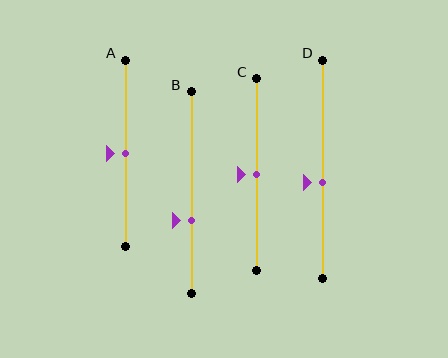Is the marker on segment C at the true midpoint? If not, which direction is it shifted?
Yes, the marker on segment C is at the true midpoint.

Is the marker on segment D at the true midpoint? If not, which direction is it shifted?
No, the marker on segment D is shifted downward by about 6% of the segment length.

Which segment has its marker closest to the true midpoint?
Segment A has its marker closest to the true midpoint.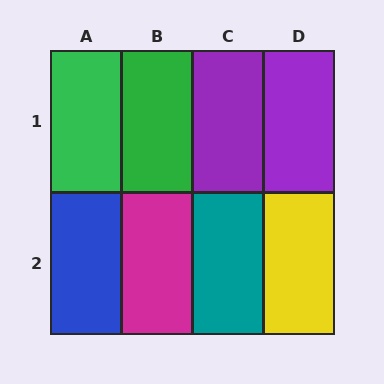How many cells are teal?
1 cell is teal.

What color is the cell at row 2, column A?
Blue.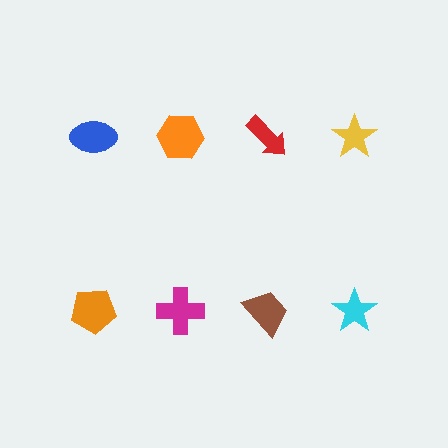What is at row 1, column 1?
A blue ellipse.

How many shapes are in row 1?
4 shapes.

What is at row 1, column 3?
A red arrow.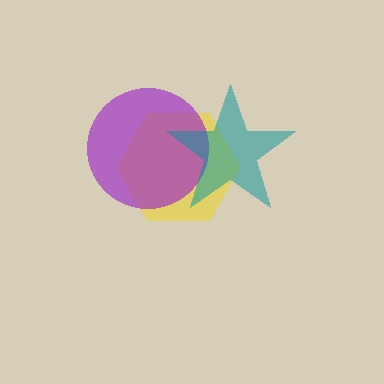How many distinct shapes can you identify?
There are 3 distinct shapes: a yellow hexagon, a purple circle, a teal star.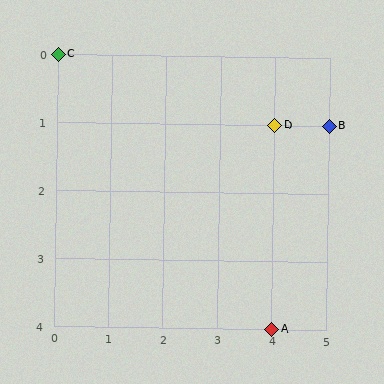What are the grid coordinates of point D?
Point D is at grid coordinates (4, 1).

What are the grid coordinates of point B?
Point B is at grid coordinates (5, 1).